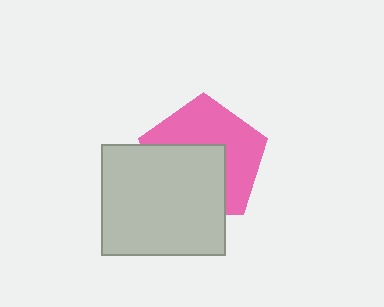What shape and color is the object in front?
The object in front is a light gray rectangle.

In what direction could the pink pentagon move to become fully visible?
The pink pentagon could move up. That would shift it out from behind the light gray rectangle entirely.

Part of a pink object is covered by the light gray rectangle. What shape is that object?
It is a pentagon.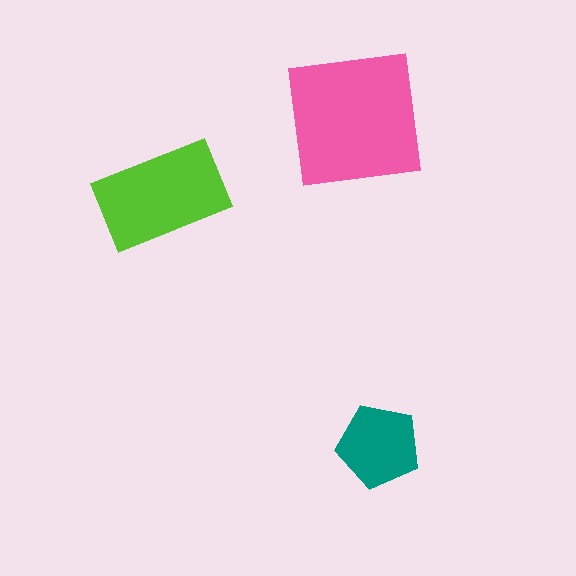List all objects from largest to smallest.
The pink square, the lime rectangle, the teal pentagon.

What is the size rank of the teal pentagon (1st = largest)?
3rd.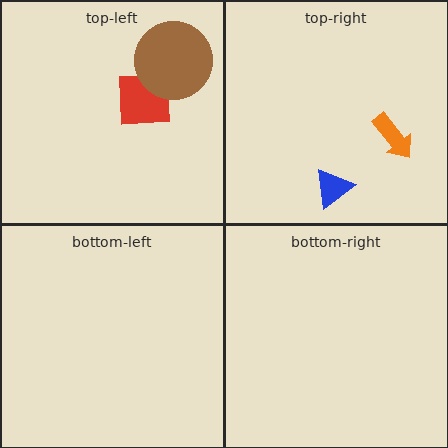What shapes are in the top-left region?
The red square, the brown circle.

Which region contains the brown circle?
The top-left region.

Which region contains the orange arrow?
The top-right region.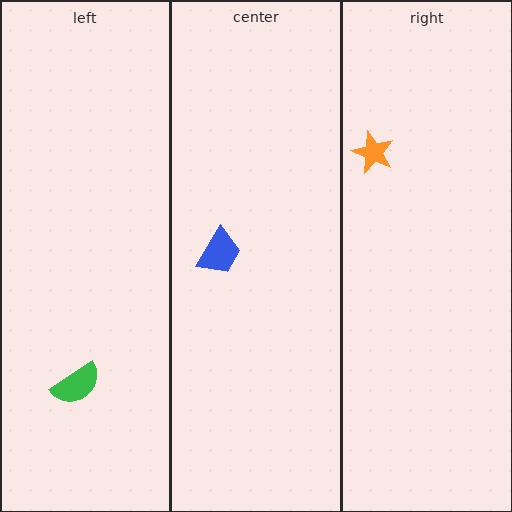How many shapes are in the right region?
1.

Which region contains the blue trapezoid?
The center region.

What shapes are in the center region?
The blue trapezoid.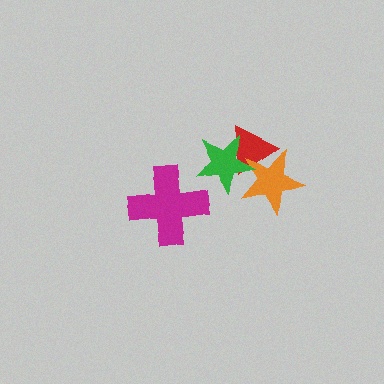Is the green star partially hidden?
No, no other shape covers it.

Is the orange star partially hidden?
Yes, it is partially covered by another shape.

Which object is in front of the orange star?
The green star is in front of the orange star.